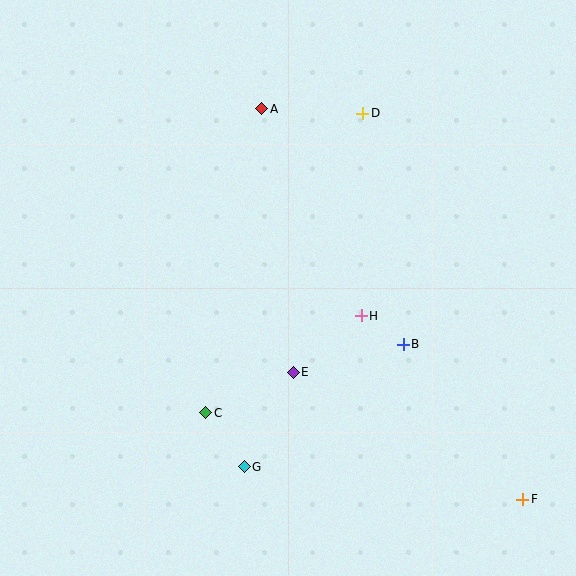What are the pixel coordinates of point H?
Point H is at (361, 316).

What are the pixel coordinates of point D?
Point D is at (363, 113).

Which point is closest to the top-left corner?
Point A is closest to the top-left corner.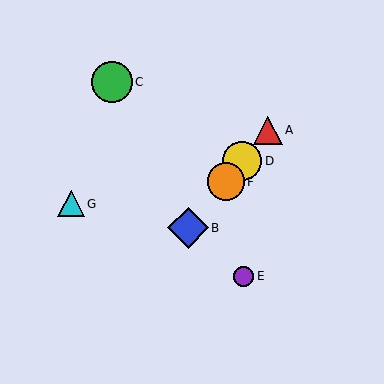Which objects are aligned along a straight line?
Objects A, B, D, F are aligned along a straight line.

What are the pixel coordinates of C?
Object C is at (112, 82).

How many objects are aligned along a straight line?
4 objects (A, B, D, F) are aligned along a straight line.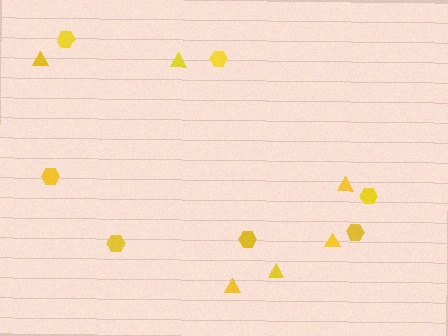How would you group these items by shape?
There are 2 groups: one group of hexagons (7) and one group of triangles (6).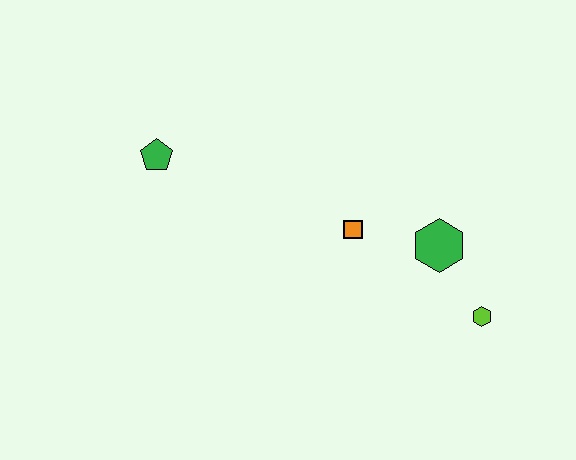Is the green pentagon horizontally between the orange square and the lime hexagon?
No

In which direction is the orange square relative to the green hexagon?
The orange square is to the left of the green hexagon.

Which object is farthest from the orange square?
The green pentagon is farthest from the orange square.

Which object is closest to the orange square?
The green hexagon is closest to the orange square.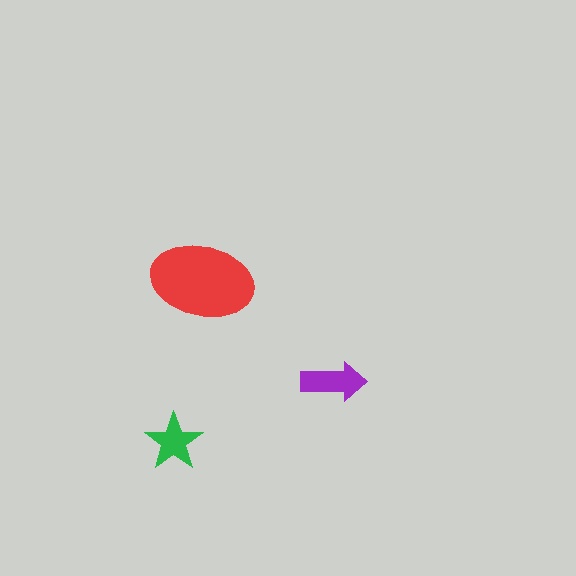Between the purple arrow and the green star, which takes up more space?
The purple arrow.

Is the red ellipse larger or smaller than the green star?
Larger.